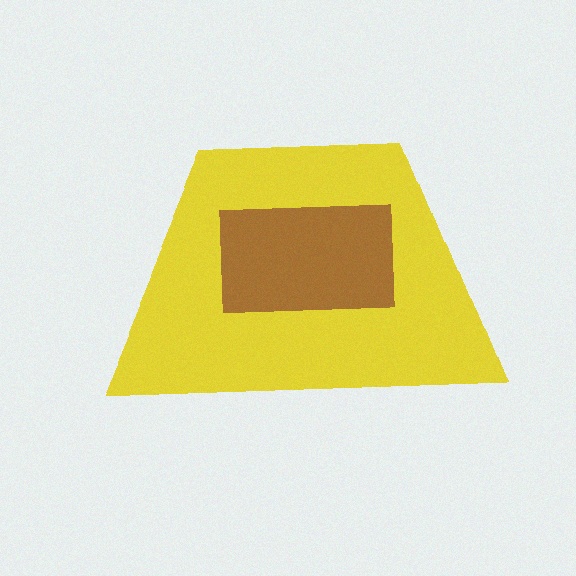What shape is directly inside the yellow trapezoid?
The brown rectangle.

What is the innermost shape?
The brown rectangle.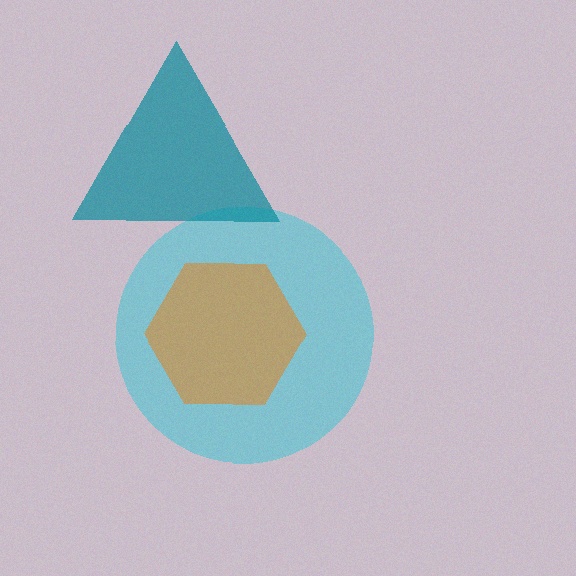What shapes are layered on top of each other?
The layered shapes are: a cyan circle, an orange hexagon, a teal triangle.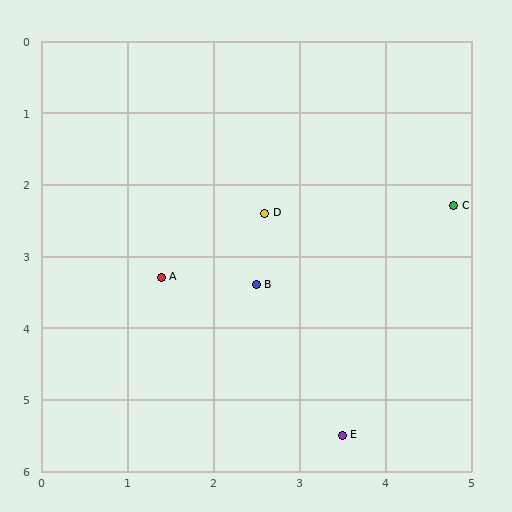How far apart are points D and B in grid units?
Points D and B are about 1.0 grid units apart.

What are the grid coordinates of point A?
Point A is at approximately (1.4, 3.3).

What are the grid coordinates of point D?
Point D is at approximately (2.6, 2.4).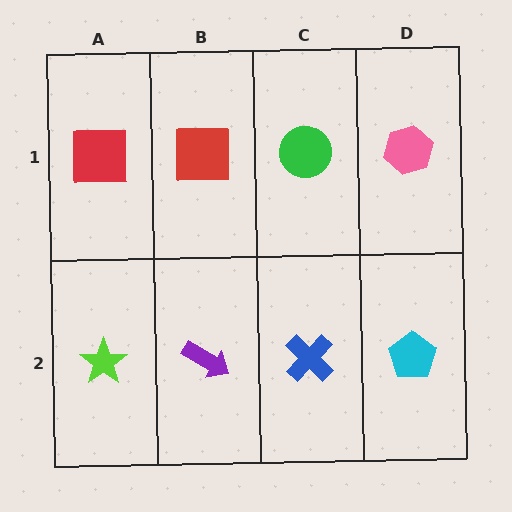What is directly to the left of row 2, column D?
A blue cross.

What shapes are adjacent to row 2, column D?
A pink hexagon (row 1, column D), a blue cross (row 2, column C).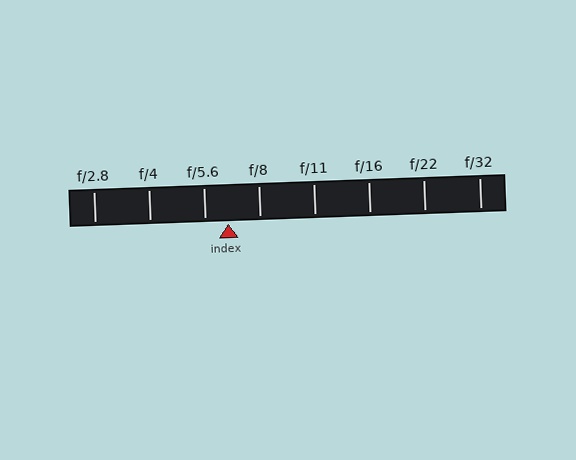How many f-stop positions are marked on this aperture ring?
There are 8 f-stop positions marked.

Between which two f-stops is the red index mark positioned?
The index mark is between f/5.6 and f/8.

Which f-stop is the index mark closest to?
The index mark is closest to f/5.6.